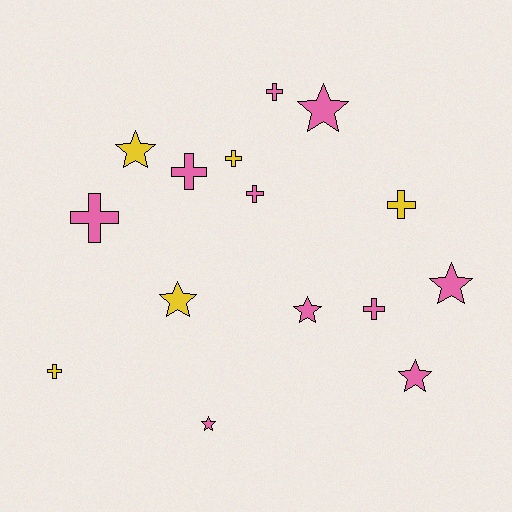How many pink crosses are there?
There are 5 pink crosses.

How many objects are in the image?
There are 15 objects.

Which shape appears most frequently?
Cross, with 8 objects.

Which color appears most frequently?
Pink, with 10 objects.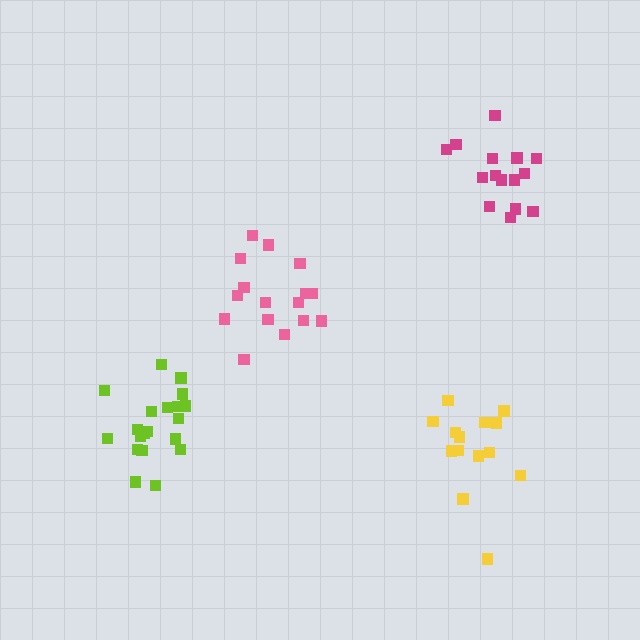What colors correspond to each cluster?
The clusters are colored: lime, yellow, pink, magenta.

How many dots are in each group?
Group 1: 20 dots, Group 2: 14 dots, Group 3: 16 dots, Group 4: 15 dots (65 total).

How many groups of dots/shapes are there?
There are 4 groups.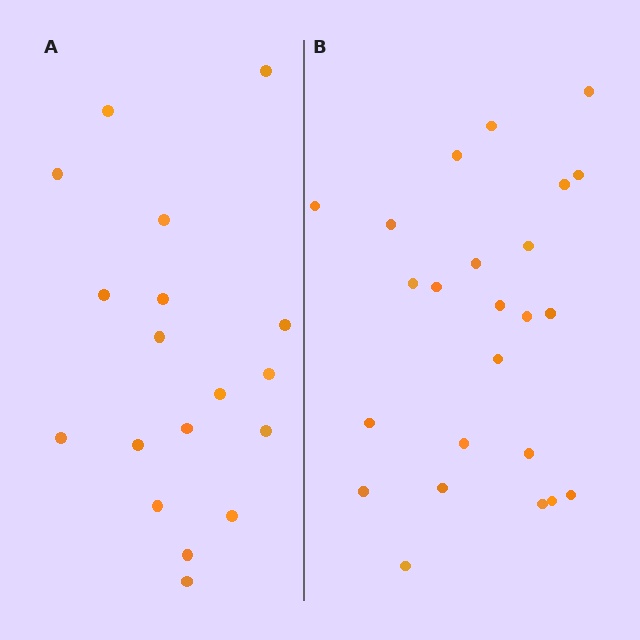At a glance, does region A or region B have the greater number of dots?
Region B (the right region) has more dots.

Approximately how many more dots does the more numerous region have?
Region B has about 6 more dots than region A.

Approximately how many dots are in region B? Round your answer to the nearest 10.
About 20 dots. (The exact count is 24, which rounds to 20.)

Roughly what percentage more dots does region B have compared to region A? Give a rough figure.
About 35% more.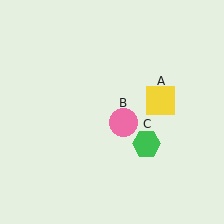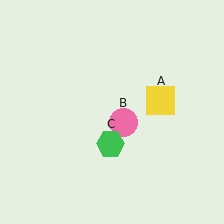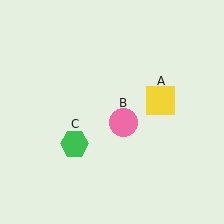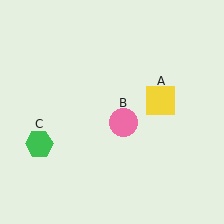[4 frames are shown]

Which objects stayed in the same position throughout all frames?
Yellow square (object A) and pink circle (object B) remained stationary.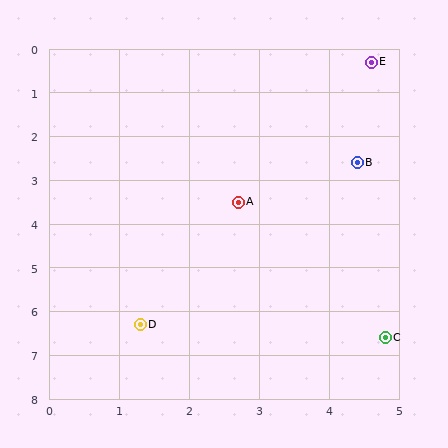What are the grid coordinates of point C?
Point C is at approximately (4.8, 6.6).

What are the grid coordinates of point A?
Point A is at approximately (2.7, 3.5).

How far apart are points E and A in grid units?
Points E and A are about 3.7 grid units apart.